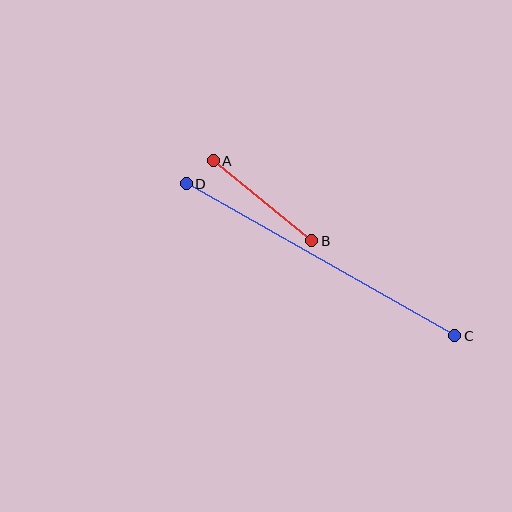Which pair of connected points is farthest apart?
Points C and D are farthest apart.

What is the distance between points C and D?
The distance is approximately 309 pixels.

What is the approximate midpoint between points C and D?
The midpoint is at approximately (321, 260) pixels.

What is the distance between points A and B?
The distance is approximately 127 pixels.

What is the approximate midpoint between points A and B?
The midpoint is at approximately (262, 201) pixels.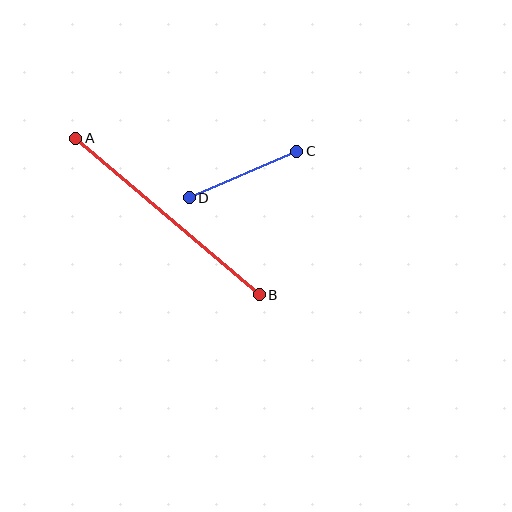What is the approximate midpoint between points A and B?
The midpoint is at approximately (168, 217) pixels.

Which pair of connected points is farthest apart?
Points A and B are farthest apart.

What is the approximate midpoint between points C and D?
The midpoint is at approximately (243, 175) pixels.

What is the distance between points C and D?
The distance is approximately 117 pixels.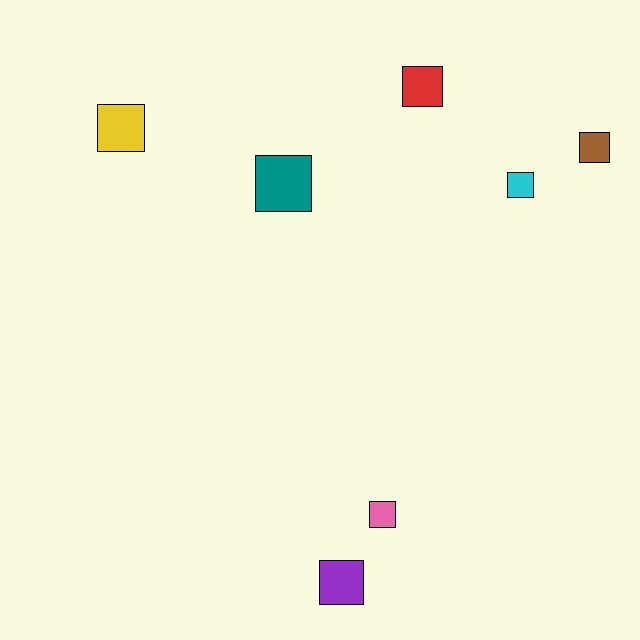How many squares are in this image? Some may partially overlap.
There are 7 squares.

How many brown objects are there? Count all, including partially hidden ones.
There is 1 brown object.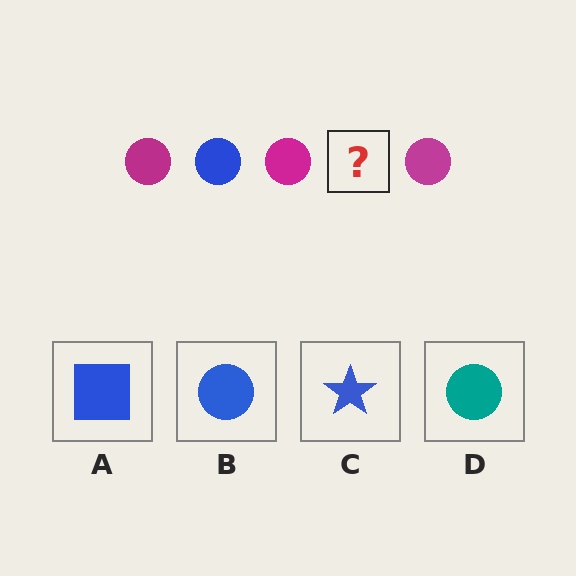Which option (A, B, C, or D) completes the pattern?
B.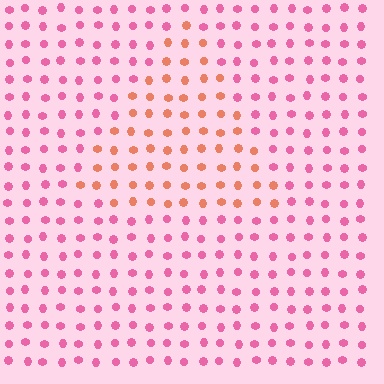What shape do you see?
I see a triangle.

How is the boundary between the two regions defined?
The boundary is defined purely by a slight shift in hue (about 43 degrees). Spacing, size, and orientation are identical on both sides.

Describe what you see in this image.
The image is filled with small pink elements in a uniform arrangement. A triangle-shaped region is visible where the elements are tinted to a slightly different hue, forming a subtle color boundary.